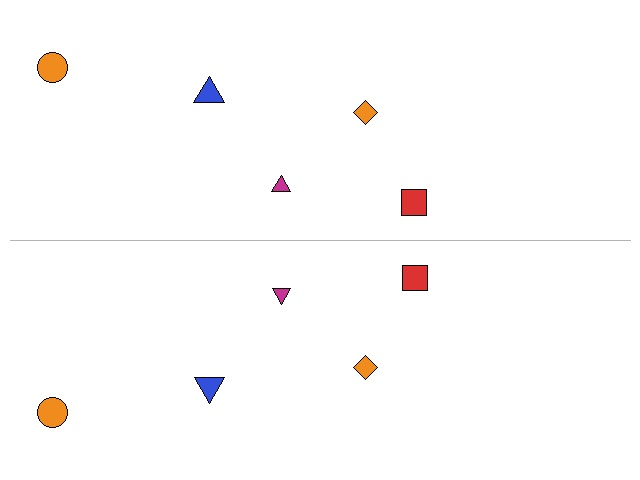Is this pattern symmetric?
Yes, this pattern has bilateral (reflection) symmetry.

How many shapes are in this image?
There are 10 shapes in this image.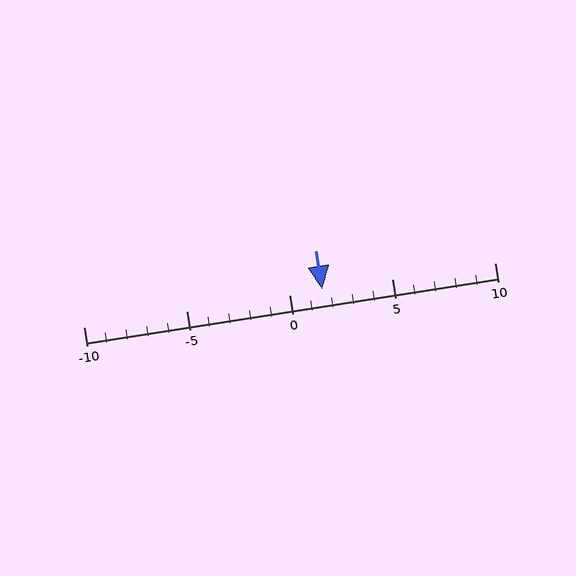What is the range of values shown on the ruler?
The ruler shows values from -10 to 10.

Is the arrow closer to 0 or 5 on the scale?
The arrow is closer to 0.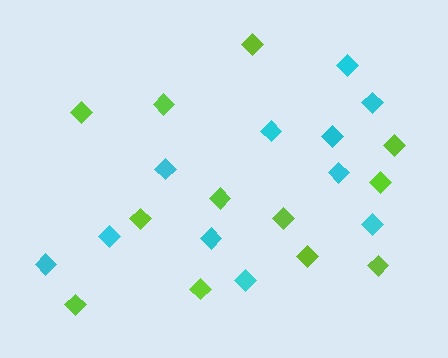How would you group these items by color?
There are 2 groups: one group of cyan diamonds (11) and one group of lime diamonds (12).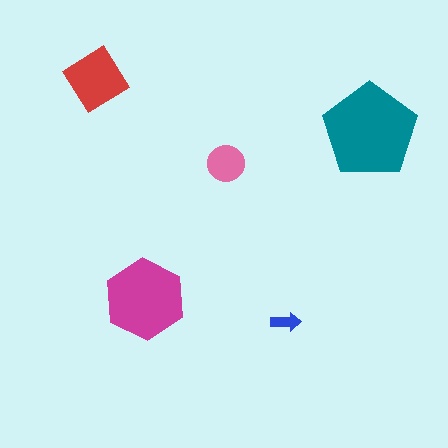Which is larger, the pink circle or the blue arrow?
The pink circle.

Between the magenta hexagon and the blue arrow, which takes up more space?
The magenta hexagon.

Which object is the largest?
The teal pentagon.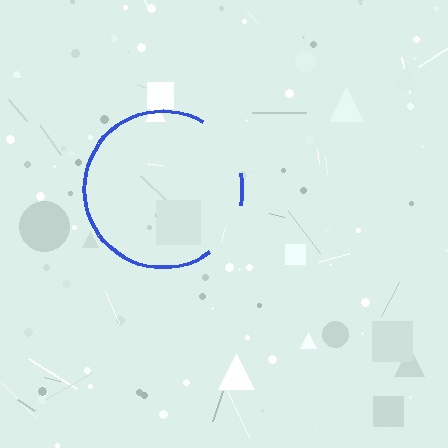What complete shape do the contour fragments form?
The contour fragments form a circle.